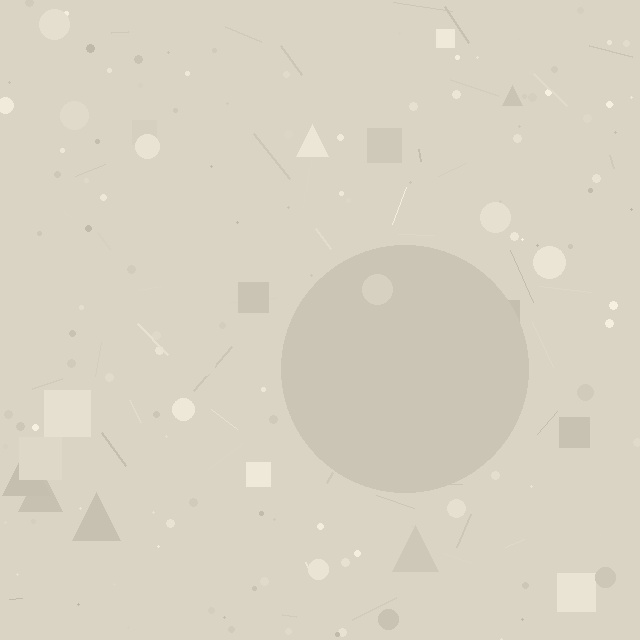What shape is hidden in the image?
A circle is hidden in the image.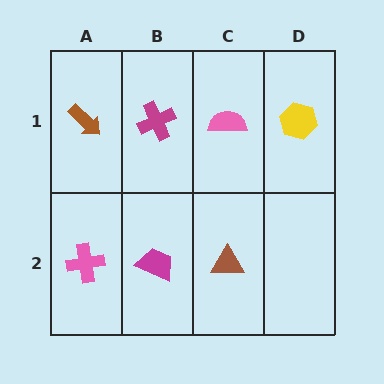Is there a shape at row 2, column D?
No, that cell is empty.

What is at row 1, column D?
A yellow hexagon.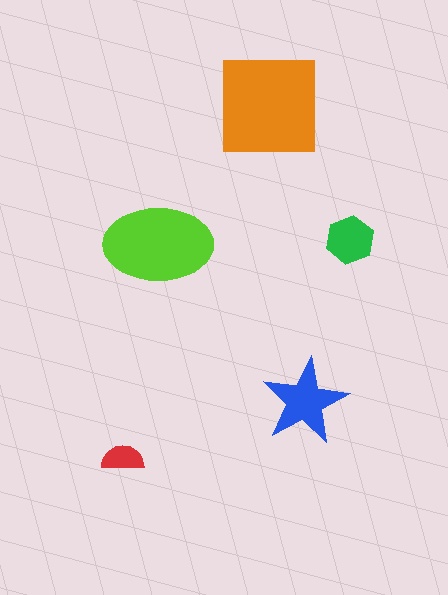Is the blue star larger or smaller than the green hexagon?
Larger.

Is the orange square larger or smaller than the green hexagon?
Larger.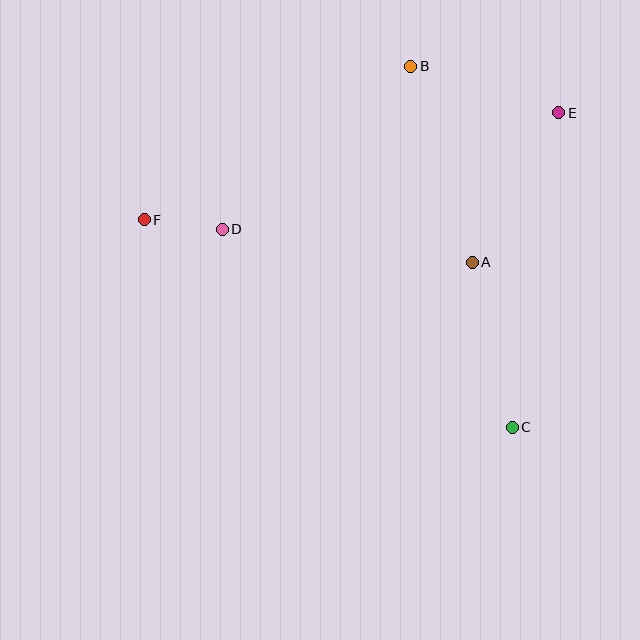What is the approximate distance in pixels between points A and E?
The distance between A and E is approximately 173 pixels.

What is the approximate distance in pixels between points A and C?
The distance between A and C is approximately 170 pixels.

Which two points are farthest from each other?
Points E and F are farthest from each other.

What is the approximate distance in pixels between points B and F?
The distance between B and F is approximately 308 pixels.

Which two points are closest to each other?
Points D and F are closest to each other.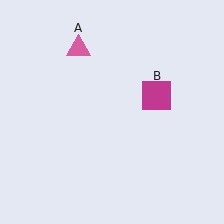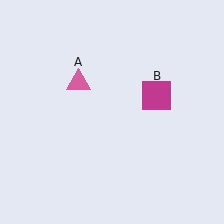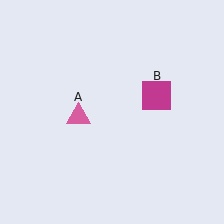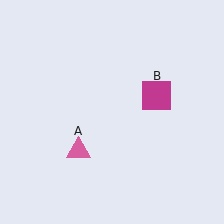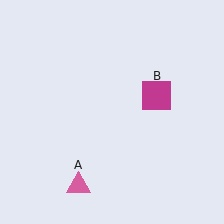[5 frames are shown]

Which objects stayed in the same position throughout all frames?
Magenta square (object B) remained stationary.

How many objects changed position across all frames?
1 object changed position: pink triangle (object A).